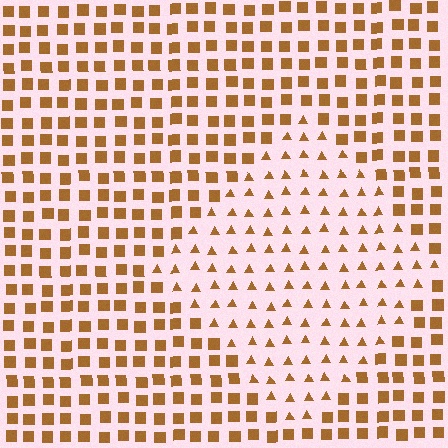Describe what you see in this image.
The image is filled with small brown elements arranged in a uniform grid. A diamond-shaped region contains triangles, while the surrounding area contains squares. The boundary is defined purely by the change in element shape.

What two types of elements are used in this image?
The image uses triangles inside the diamond region and squares outside it.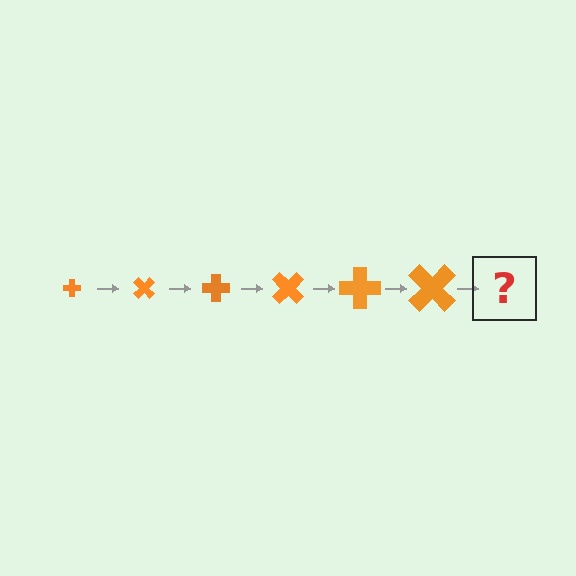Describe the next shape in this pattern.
It should be a cross, larger than the previous one and rotated 270 degrees from the start.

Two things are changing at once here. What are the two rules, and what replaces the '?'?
The two rules are that the cross grows larger each step and it rotates 45 degrees each step. The '?' should be a cross, larger than the previous one and rotated 270 degrees from the start.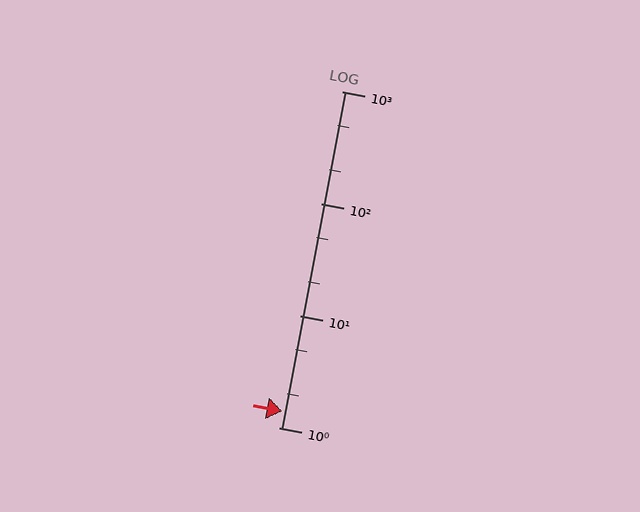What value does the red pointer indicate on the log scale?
The pointer indicates approximately 1.4.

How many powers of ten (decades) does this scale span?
The scale spans 3 decades, from 1 to 1000.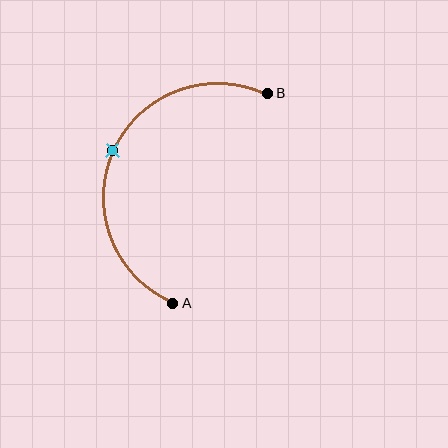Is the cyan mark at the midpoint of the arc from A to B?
Yes. The cyan mark lies on the arc at equal arc-length from both A and B — it is the arc midpoint.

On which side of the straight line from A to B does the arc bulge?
The arc bulges to the left of the straight line connecting A and B.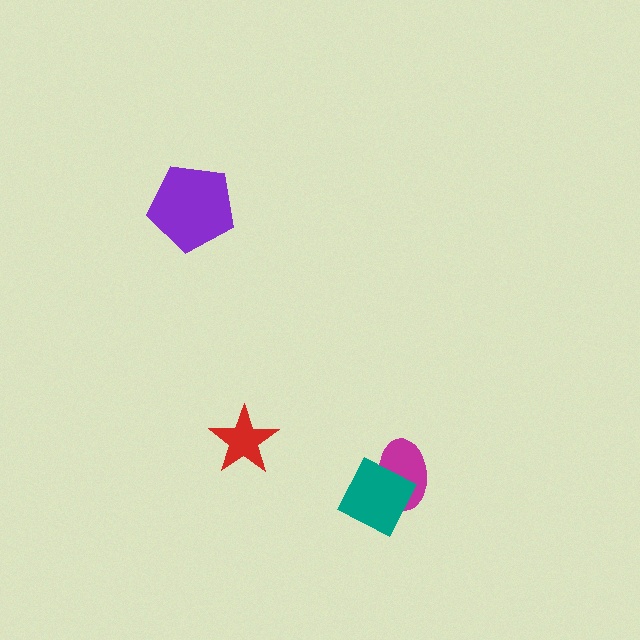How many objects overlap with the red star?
0 objects overlap with the red star.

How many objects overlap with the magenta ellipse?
1 object overlaps with the magenta ellipse.